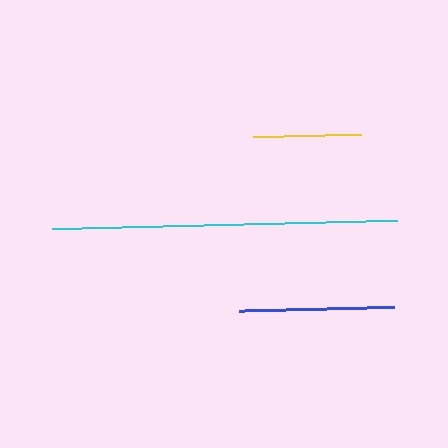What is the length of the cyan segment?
The cyan segment is approximately 345 pixels long.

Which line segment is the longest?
The cyan line is the longest at approximately 345 pixels.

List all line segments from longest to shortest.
From longest to shortest: cyan, blue, yellow.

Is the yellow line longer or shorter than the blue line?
The blue line is longer than the yellow line.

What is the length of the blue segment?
The blue segment is approximately 155 pixels long.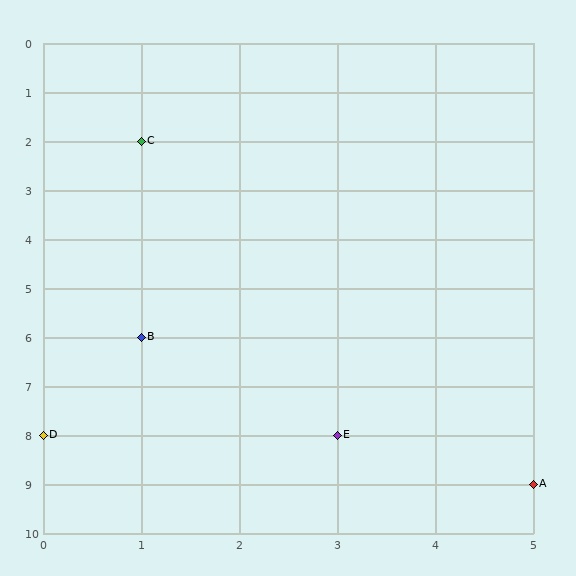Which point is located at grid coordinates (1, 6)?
Point B is at (1, 6).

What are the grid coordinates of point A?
Point A is at grid coordinates (5, 9).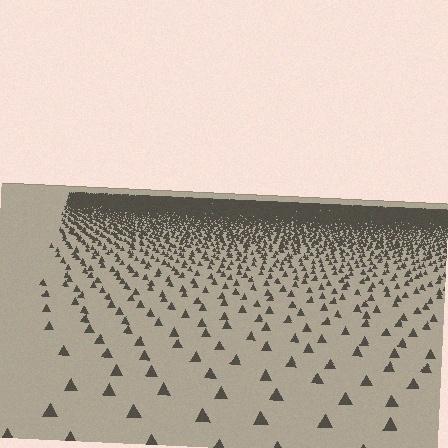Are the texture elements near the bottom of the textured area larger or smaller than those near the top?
Larger. Near the bottom, elements are closer to the viewer and appear at a bigger on-screen size.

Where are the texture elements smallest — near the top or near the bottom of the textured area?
Near the top.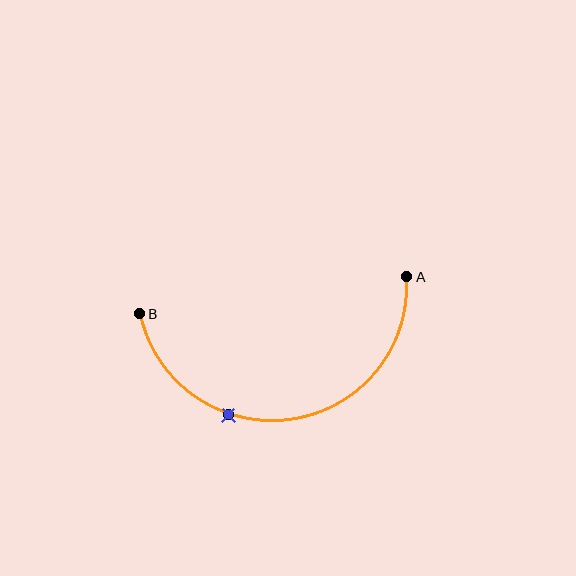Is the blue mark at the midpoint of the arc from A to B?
No. The blue mark lies on the arc but is closer to endpoint B. The arc midpoint would be at the point on the curve equidistant along the arc from both A and B.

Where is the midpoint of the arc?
The arc midpoint is the point on the curve farthest from the straight line joining A and B. It sits below that line.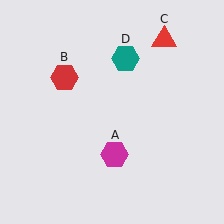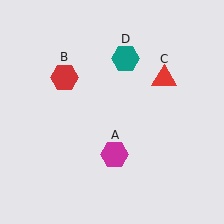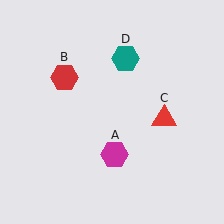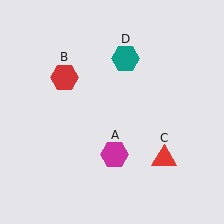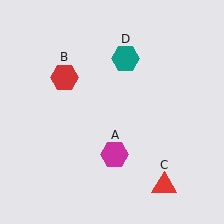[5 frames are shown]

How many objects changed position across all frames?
1 object changed position: red triangle (object C).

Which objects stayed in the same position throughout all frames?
Magenta hexagon (object A) and red hexagon (object B) and teal hexagon (object D) remained stationary.